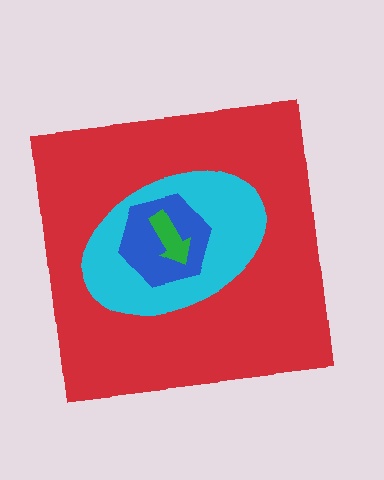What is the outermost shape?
The red square.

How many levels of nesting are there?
4.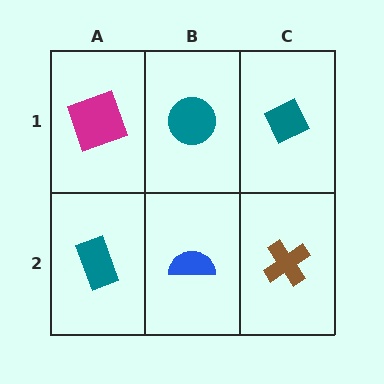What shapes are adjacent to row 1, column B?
A blue semicircle (row 2, column B), a magenta square (row 1, column A), a teal diamond (row 1, column C).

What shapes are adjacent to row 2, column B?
A teal circle (row 1, column B), a teal rectangle (row 2, column A), a brown cross (row 2, column C).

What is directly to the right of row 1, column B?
A teal diamond.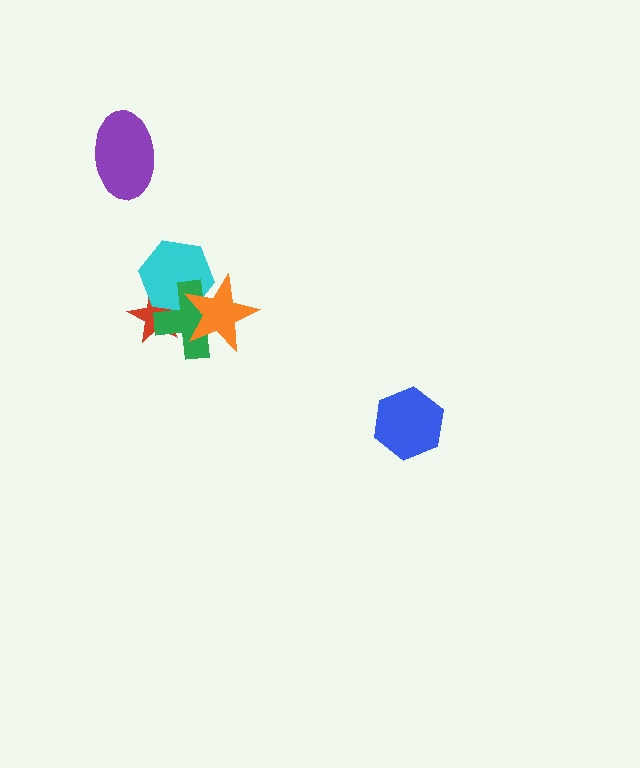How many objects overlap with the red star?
2 objects overlap with the red star.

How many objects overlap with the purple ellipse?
0 objects overlap with the purple ellipse.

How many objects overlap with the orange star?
2 objects overlap with the orange star.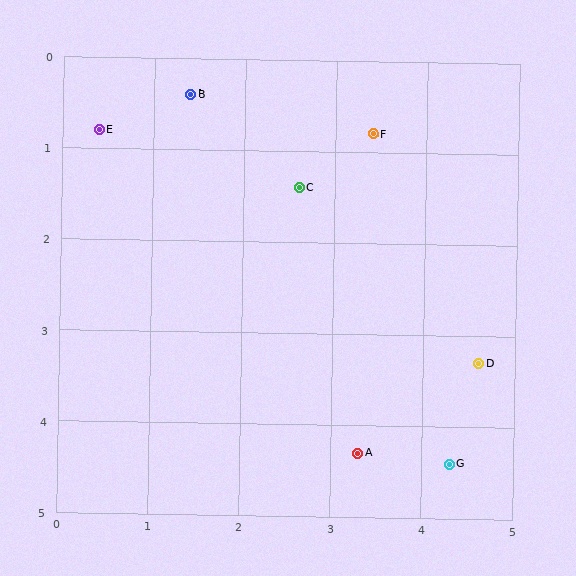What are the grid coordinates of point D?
Point D is at approximately (4.6, 3.3).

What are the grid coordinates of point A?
Point A is at approximately (3.3, 4.3).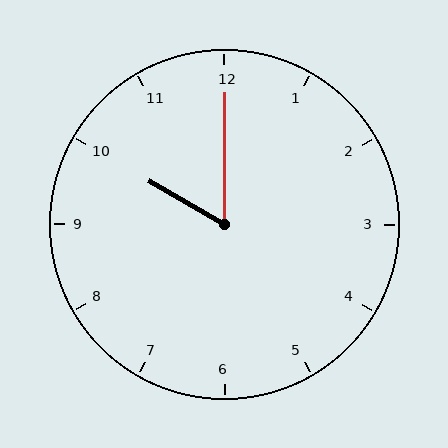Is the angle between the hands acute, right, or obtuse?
It is acute.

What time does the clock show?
10:00.